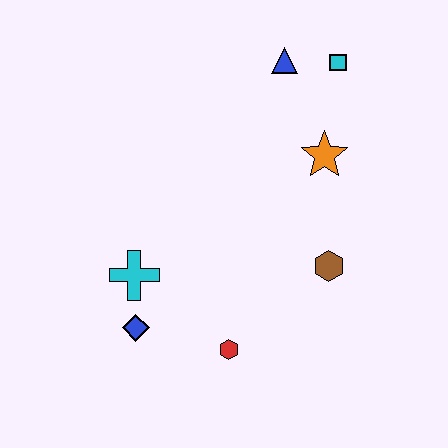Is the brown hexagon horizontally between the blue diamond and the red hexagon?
No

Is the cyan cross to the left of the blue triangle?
Yes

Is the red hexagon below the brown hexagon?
Yes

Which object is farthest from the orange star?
The blue diamond is farthest from the orange star.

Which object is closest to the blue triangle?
The cyan square is closest to the blue triangle.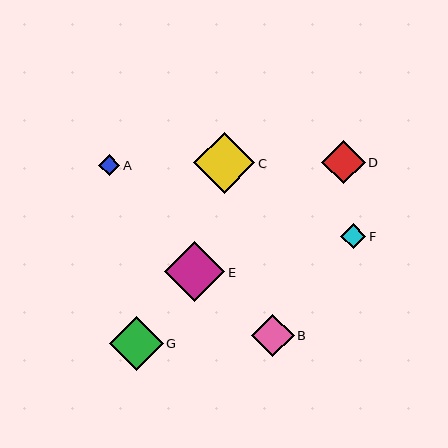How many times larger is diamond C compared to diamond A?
Diamond C is approximately 2.9 times the size of diamond A.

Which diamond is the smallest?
Diamond A is the smallest with a size of approximately 21 pixels.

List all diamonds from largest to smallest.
From largest to smallest: C, E, G, D, B, F, A.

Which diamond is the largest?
Diamond C is the largest with a size of approximately 61 pixels.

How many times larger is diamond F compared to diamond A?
Diamond F is approximately 1.2 times the size of diamond A.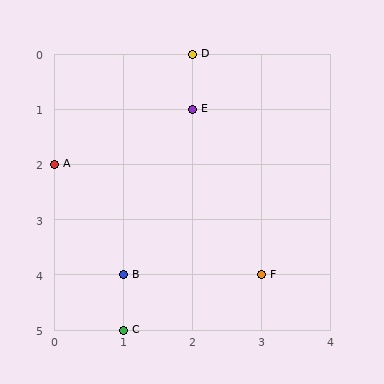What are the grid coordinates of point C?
Point C is at grid coordinates (1, 5).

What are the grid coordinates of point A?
Point A is at grid coordinates (0, 2).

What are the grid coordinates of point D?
Point D is at grid coordinates (2, 0).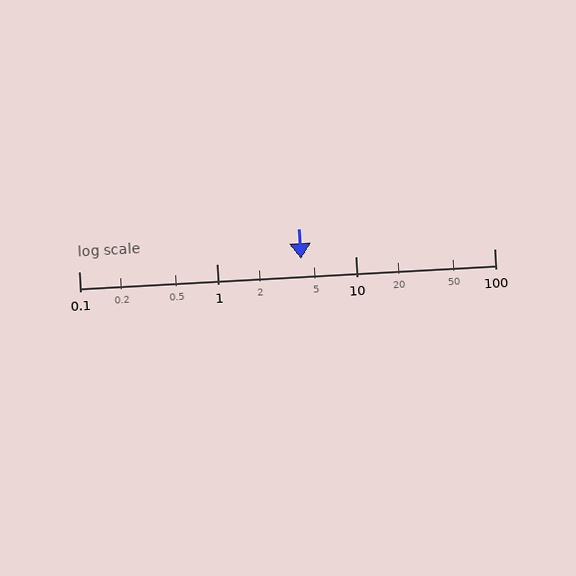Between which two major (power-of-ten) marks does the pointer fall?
The pointer is between 1 and 10.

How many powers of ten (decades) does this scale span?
The scale spans 3 decades, from 0.1 to 100.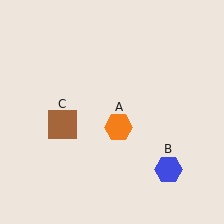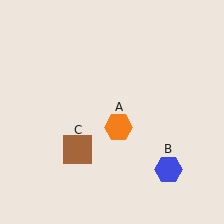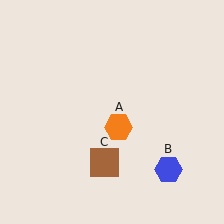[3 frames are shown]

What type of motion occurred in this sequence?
The brown square (object C) rotated counterclockwise around the center of the scene.